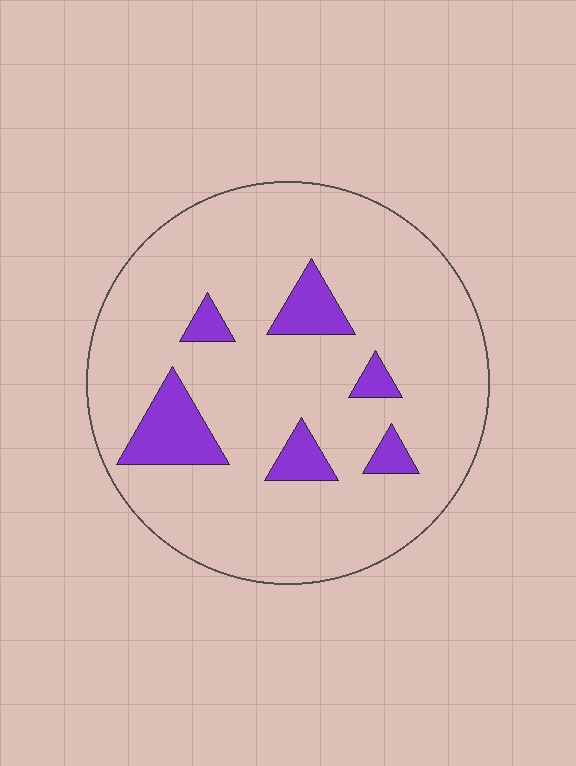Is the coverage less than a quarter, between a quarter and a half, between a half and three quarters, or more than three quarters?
Less than a quarter.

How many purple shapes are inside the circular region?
6.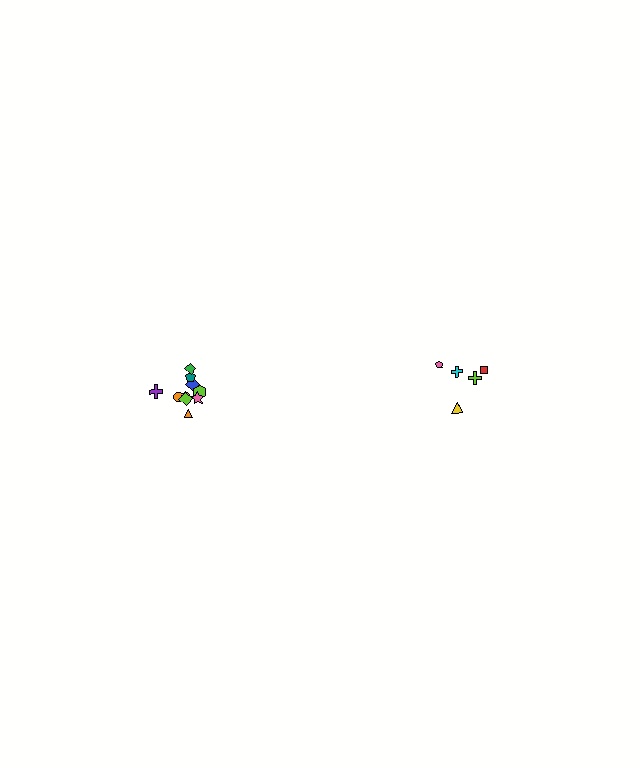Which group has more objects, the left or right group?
The left group.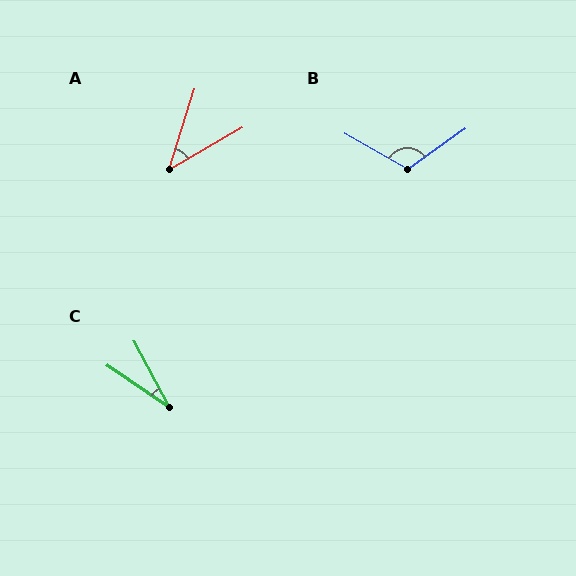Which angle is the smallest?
C, at approximately 27 degrees.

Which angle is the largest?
B, at approximately 115 degrees.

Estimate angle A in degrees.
Approximately 42 degrees.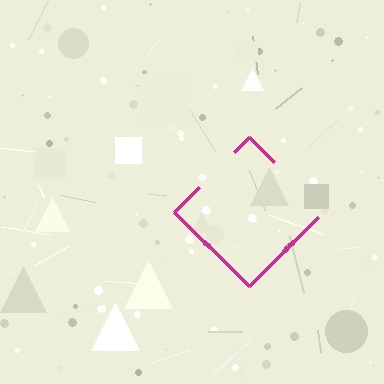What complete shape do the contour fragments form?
The contour fragments form a diamond.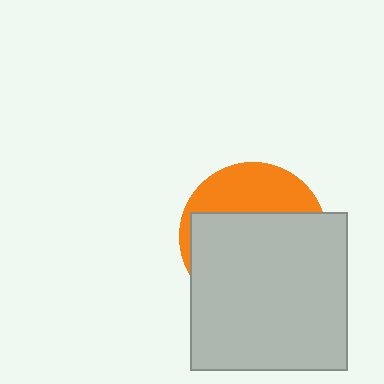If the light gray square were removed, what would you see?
You would see the complete orange circle.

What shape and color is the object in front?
The object in front is a light gray square.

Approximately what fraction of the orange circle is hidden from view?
Roughly 68% of the orange circle is hidden behind the light gray square.